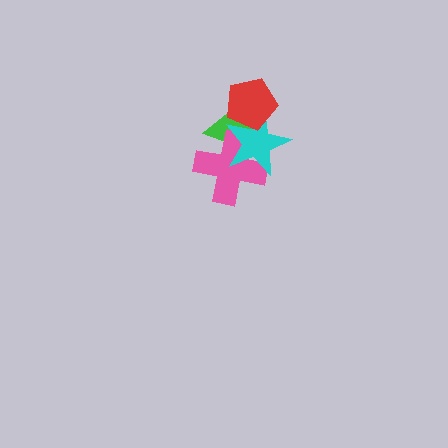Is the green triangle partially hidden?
Yes, it is partially covered by another shape.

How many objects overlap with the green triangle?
3 objects overlap with the green triangle.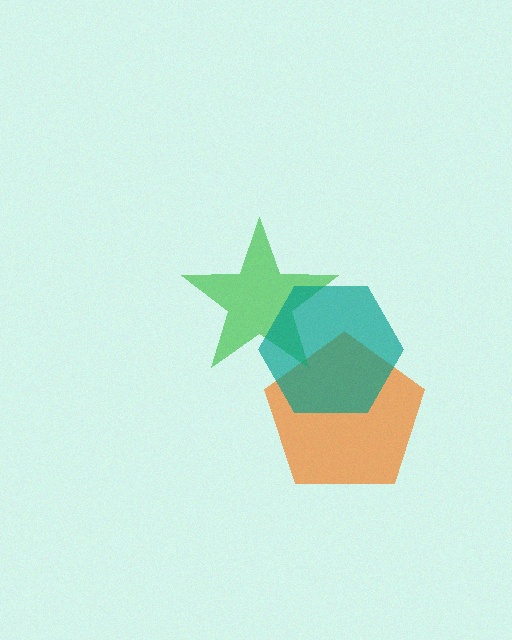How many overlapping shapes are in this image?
There are 3 overlapping shapes in the image.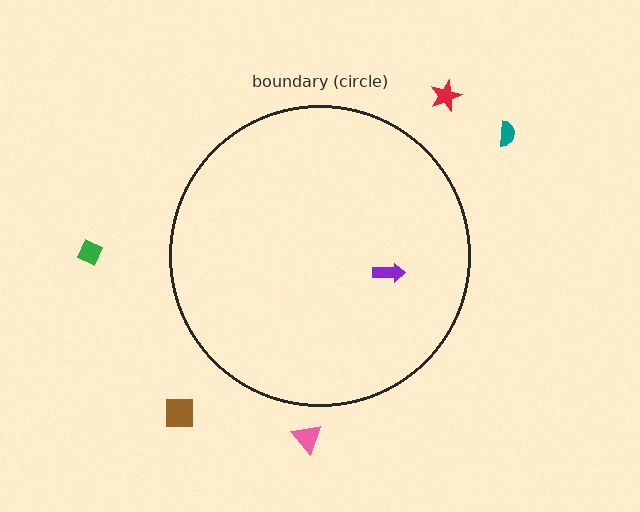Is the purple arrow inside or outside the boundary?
Inside.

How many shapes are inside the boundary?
1 inside, 5 outside.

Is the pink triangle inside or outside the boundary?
Outside.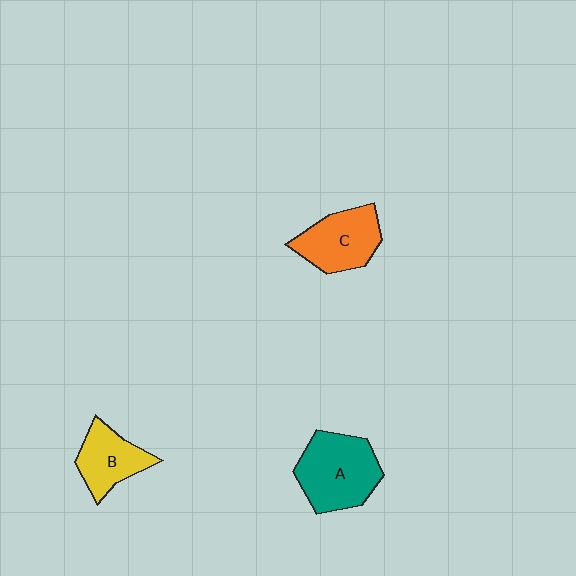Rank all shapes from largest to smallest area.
From largest to smallest: A (teal), C (orange), B (yellow).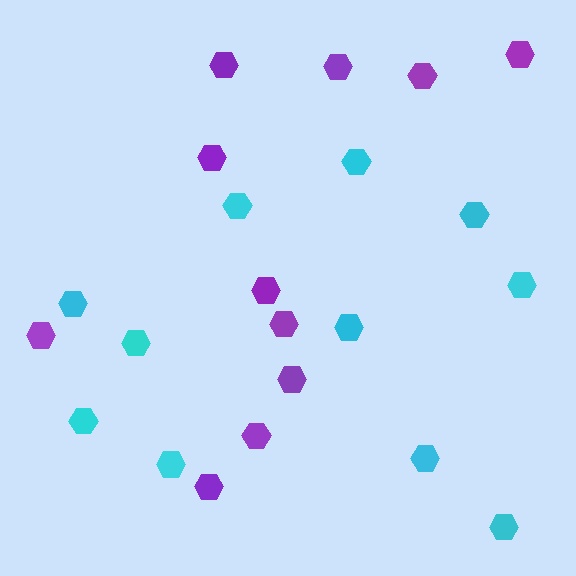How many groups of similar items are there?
There are 2 groups: one group of purple hexagons (11) and one group of cyan hexagons (11).